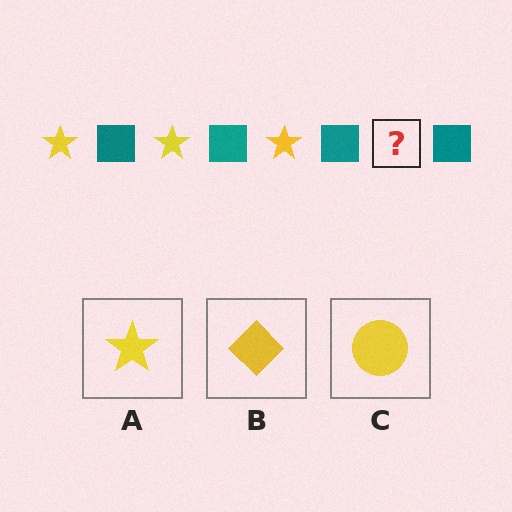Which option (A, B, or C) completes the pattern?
A.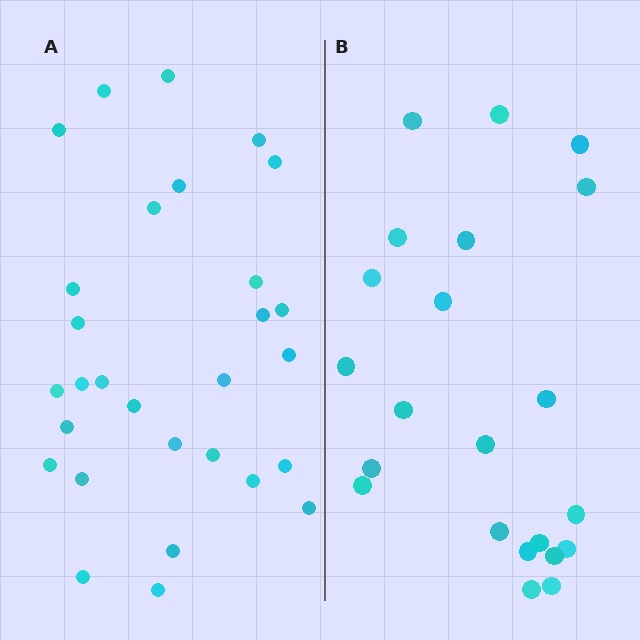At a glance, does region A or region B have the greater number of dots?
Region A (the left region) has more dots.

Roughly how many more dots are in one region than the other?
Region A has roughly 8 or so more dots than region B.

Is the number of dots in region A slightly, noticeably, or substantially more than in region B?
Region A has noticeably more, but not dramatically so. The ratio is roughly 1.3 to 1.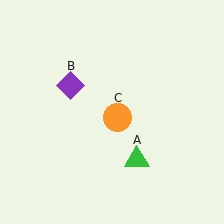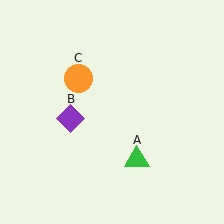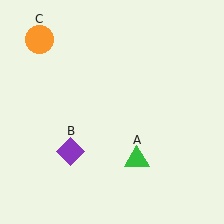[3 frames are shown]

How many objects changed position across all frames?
2 objects changed position: purple diamond (object B), orange circle (object C).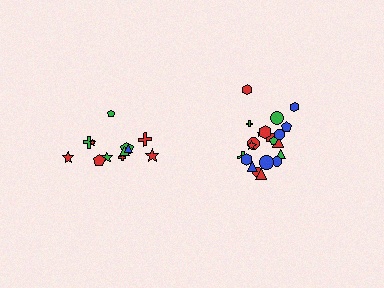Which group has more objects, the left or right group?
The right group.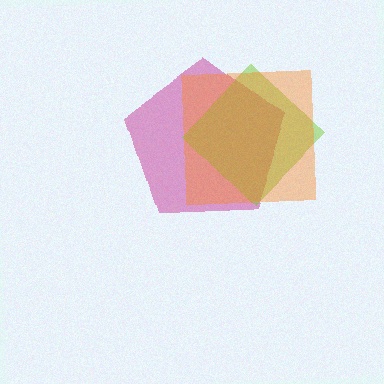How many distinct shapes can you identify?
There are 3 distinct shapes: a magenta pentagon, a lime diamond, an orange square.